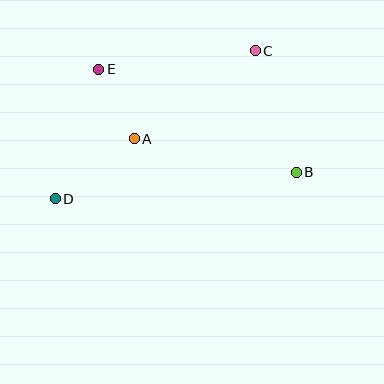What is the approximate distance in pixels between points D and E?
The distance between D and E is approximately 137 pixels.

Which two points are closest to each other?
Points A and E are closest to each other.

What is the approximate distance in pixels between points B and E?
The distance between B and E is approximately 223 pixels.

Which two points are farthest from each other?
Points C and D are farthest from each other.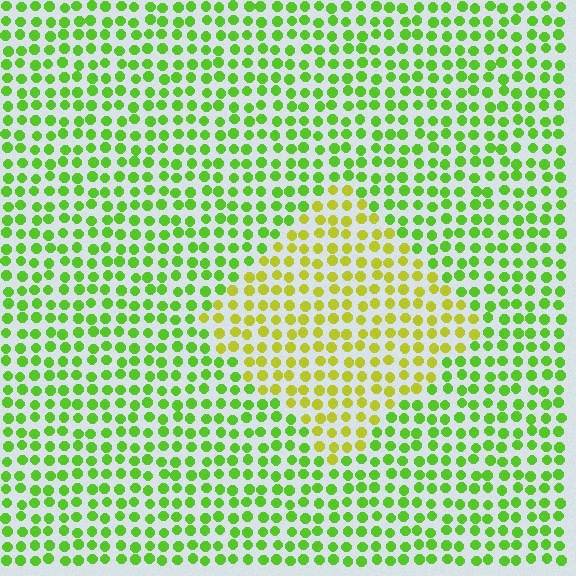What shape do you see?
I see a diamond.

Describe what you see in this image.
The image is filled with small lime elements in a uniform arrangement. A diamond-shaped region is visible where the elements are tinted to a slightly different hue, forming a subtle color boundary.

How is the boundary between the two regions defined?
The boundary is defined purely by a slight shift in hue (about 38 degrees). Spacing, size, and orientation are identical on both sides.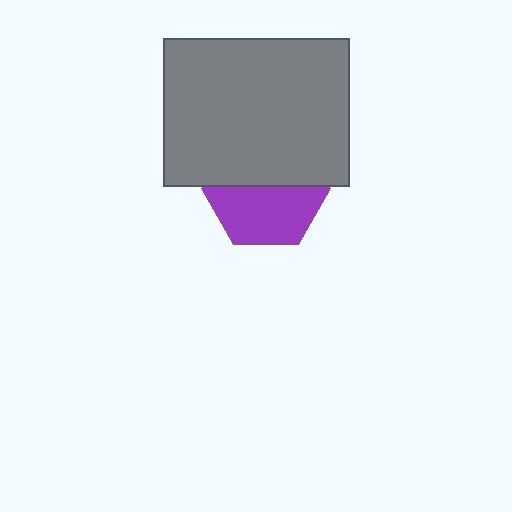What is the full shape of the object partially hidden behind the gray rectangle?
The partially hidden object is a purple hexagon.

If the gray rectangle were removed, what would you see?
You would see the complete purple hexagon.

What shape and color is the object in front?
The object in front is a gray rectangle.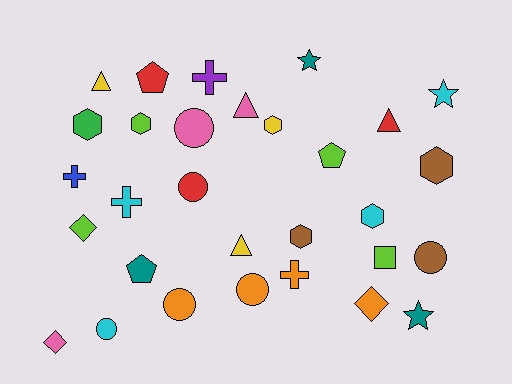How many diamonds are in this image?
There are 3 diamonds.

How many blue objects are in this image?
There is 1 blue object.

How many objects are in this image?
There are 30 objects.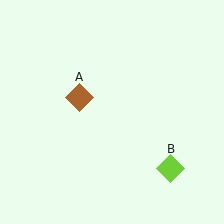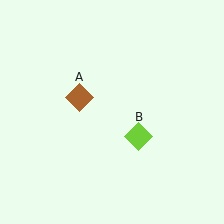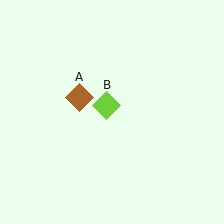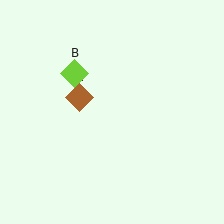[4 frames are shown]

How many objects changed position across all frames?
1 object changed position: lime diamond (object B).